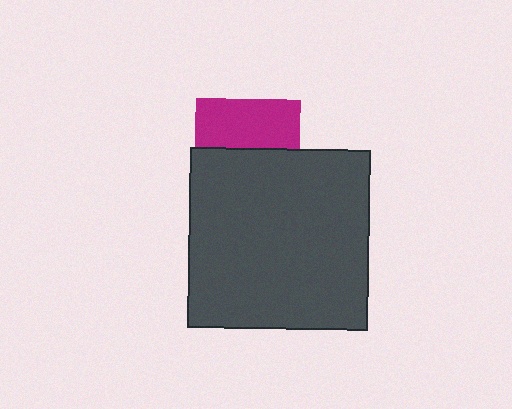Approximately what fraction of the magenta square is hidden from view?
Roughly 55% of the magenta square is hidden behind the dark gray square.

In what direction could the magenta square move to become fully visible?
The magenta square could move up. That would shift it out from behind the dark gray square entirely.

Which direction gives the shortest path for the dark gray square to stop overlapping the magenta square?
Moving down gives the shortest separation.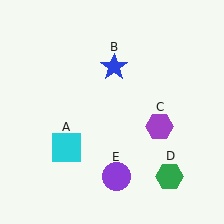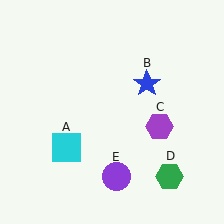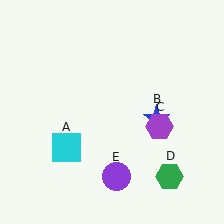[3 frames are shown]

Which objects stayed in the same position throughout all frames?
Cyan square (object A) and purple hexagon (object C) and green hexagon (object D) and purple circle (object E) remained stationary.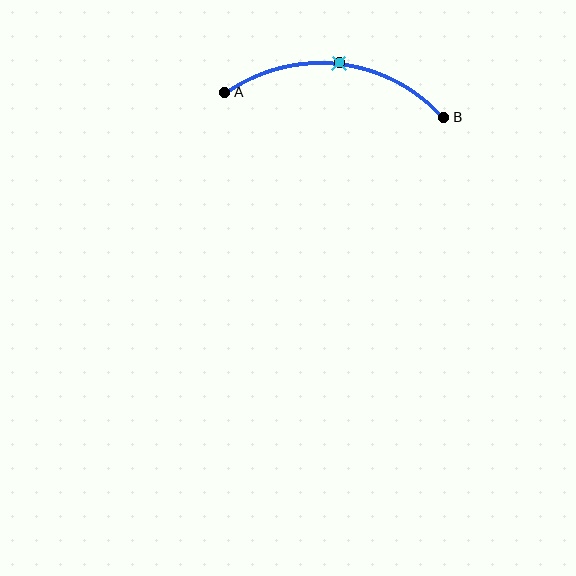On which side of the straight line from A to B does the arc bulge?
The arc bulges above the straight line connecting A and B.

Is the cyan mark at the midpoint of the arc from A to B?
Yes. The cyan mark lies on the arc at equal arc-length from both A and B — it is the arc midpoint.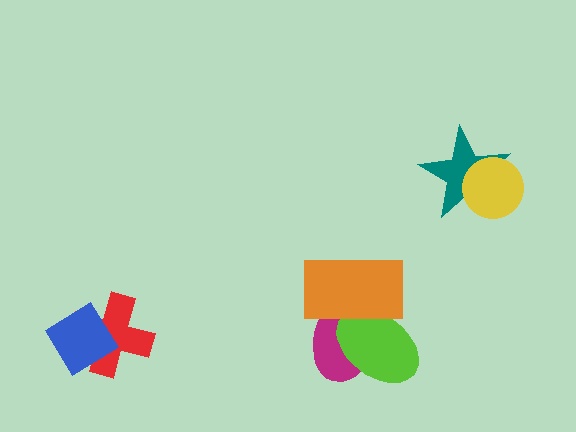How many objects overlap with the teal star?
1 object overlaps with the teal star.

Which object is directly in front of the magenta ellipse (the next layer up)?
The lime ellipse is directly in front of the magenta ellipse.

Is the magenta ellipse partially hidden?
Yes, it is partially covered by another shape.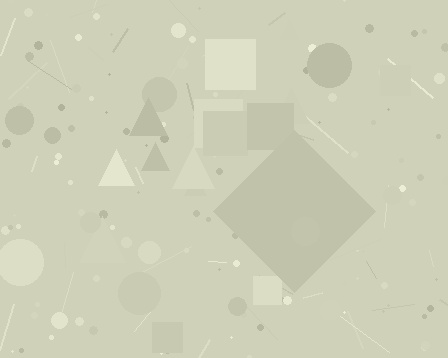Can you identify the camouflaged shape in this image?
The camouflaged shape is a diamond.